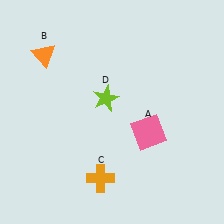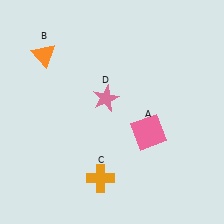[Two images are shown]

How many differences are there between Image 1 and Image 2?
There is 1 difference between the two images.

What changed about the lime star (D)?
In Image 1, D is lime. In Image 2, it changed to pink.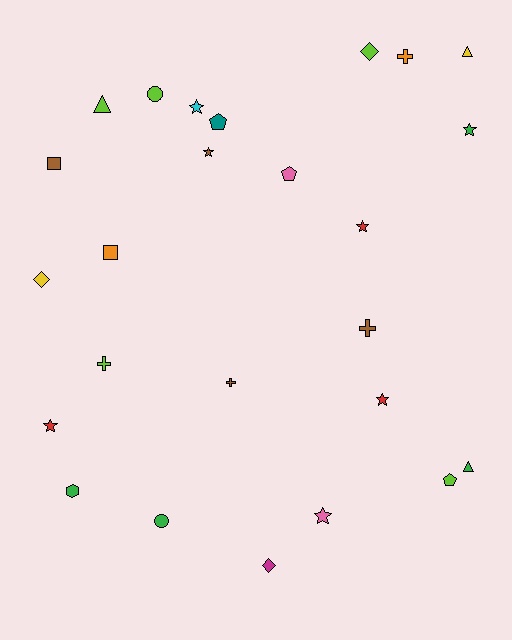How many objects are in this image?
There are 25 objects.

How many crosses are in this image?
There are 4 crosses.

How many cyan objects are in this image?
There is 1 cyan object.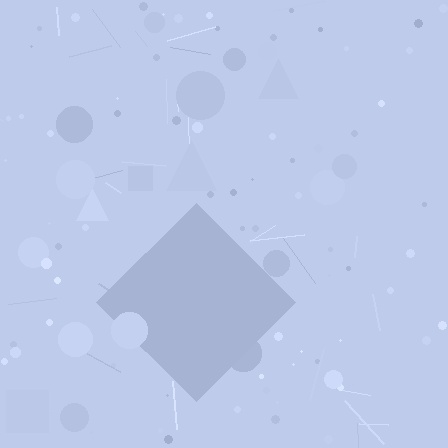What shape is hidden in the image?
A diamond is hidden in the image.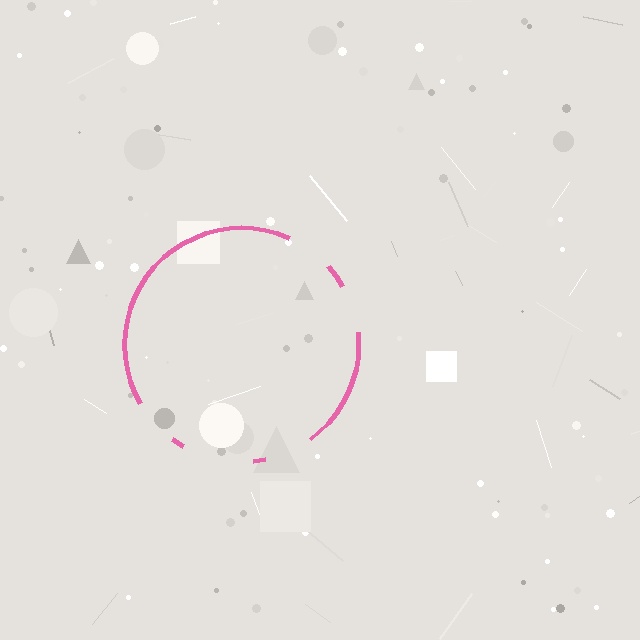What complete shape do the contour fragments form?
The contour fragments form a circle.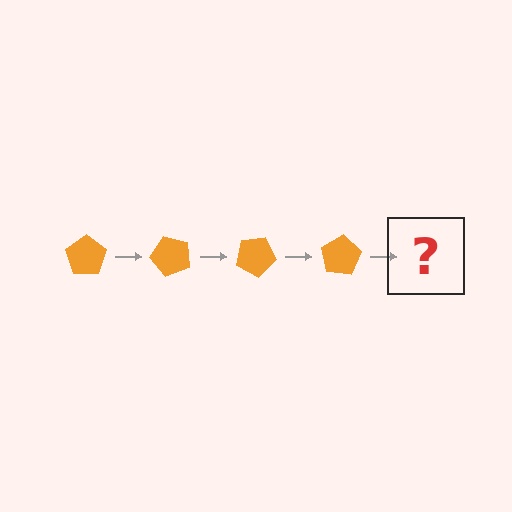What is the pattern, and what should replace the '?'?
The pattern is that the pentagon rotates 50 degrees each step. The '?' should be an orange pentagon rotated 200 degrees.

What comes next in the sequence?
The next element should be an orange pentagon rotated 200 degrees.